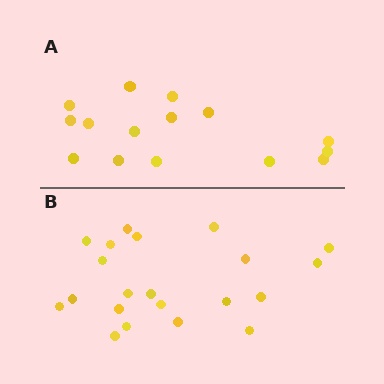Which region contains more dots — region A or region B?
Region B (the bottom region) has more dots.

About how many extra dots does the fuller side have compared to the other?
Region B has about 6 more dots than region A.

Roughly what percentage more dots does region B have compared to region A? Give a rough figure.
About 40% more.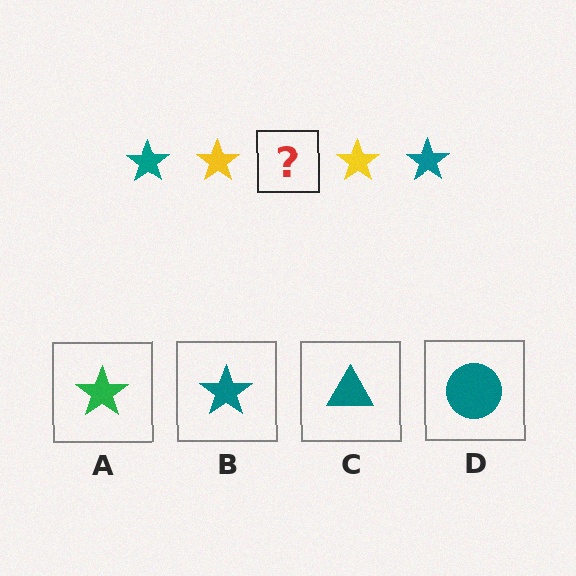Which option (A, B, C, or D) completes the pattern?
B.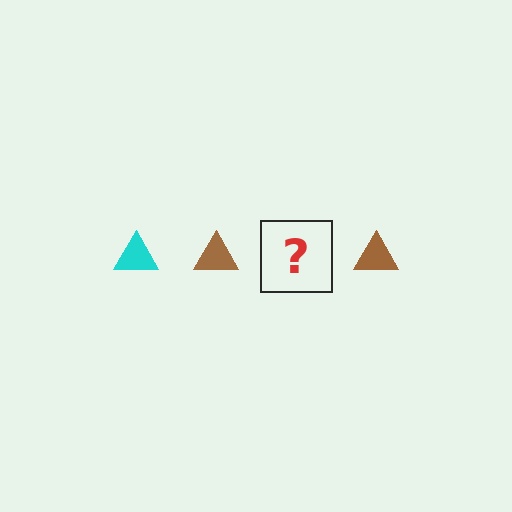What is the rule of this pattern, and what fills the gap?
The rule is that the pattern cycles through cyan, brown triangles. The gap should be filled with a cyan triangle.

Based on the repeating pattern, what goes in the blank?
The blank should be a cyan triangle.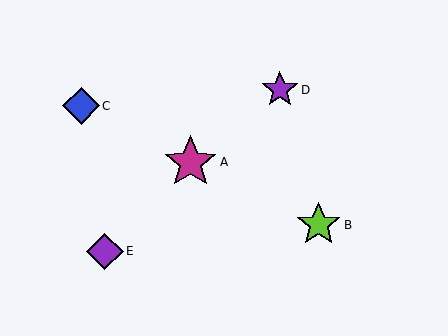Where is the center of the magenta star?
The center of the magenta star is at (191, 162).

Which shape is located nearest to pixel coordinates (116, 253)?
The purple diamond (labeled E) at (105, 251) is nearest to that location.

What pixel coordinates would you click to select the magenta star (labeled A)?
Click at (191, 162) to select the magenta star A.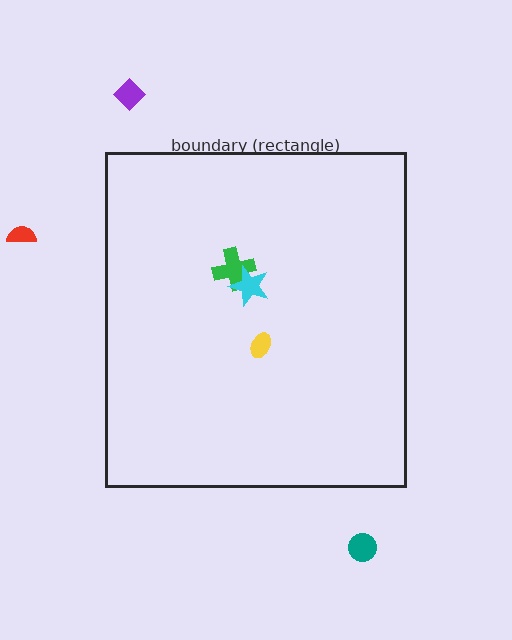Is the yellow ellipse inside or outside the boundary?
Inside.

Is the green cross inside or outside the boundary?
Inside.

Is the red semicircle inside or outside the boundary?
Outside.